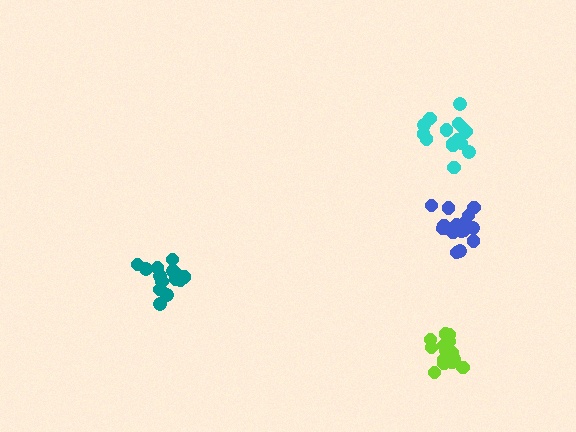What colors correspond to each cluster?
The clusters are colored: cyan, teal, blue, lime.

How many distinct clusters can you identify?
There are 4 distinct clusters.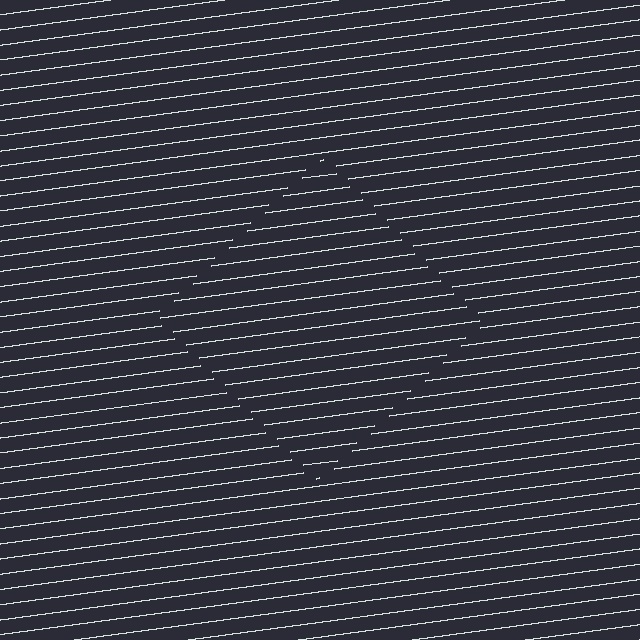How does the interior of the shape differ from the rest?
The interior of the shape contains the same grating, shifted by half a period — the contour is defined by the phase discontinuity where line-ends from the inner and outer gratings abut.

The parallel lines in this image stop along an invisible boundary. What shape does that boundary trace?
An illusory square. The interior of the shape contains the same grating, shifted by half a period — the contour is defined by the phase discontinuity where line-ends from the inner and outer gratings abut.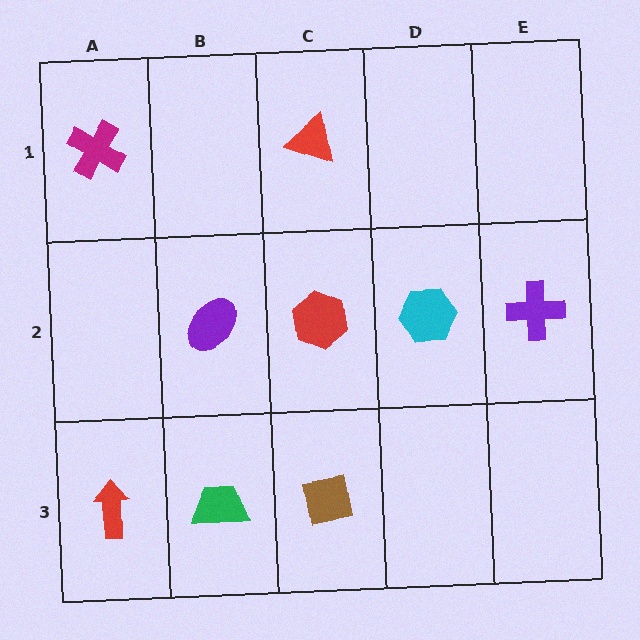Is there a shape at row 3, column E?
No, that cell is empty.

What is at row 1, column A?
A magenta cross.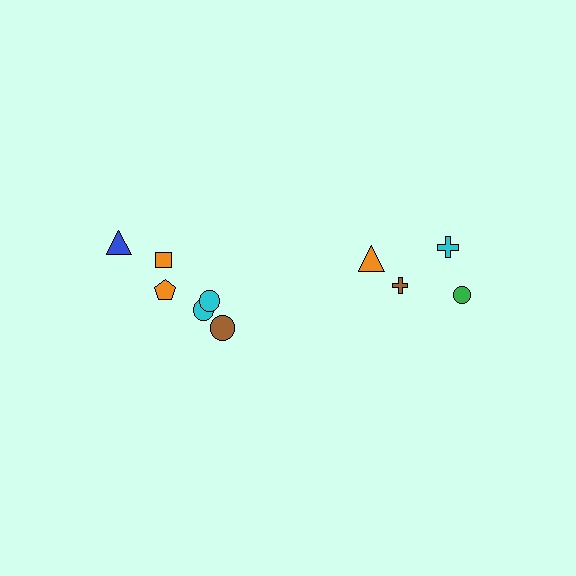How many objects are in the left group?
There are 6 objects.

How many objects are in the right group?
There are 4 objects.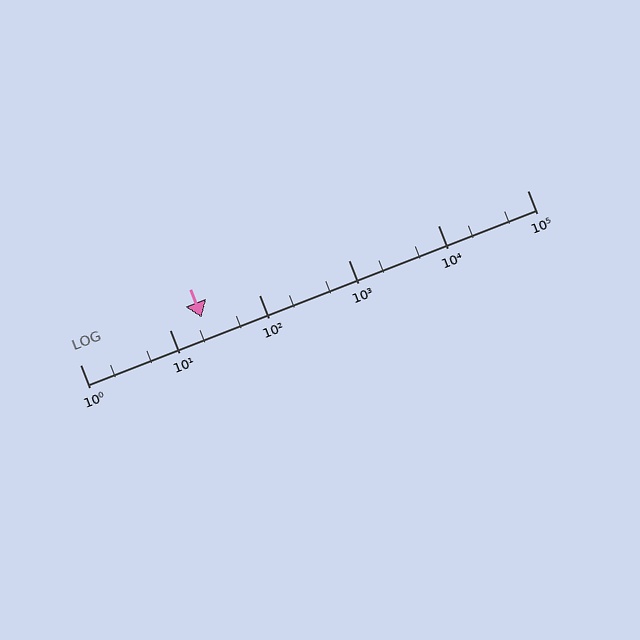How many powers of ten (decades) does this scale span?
The scale spans 5 decades, from 1 to 100000.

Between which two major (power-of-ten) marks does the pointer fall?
The pointer is between 10 and 100.